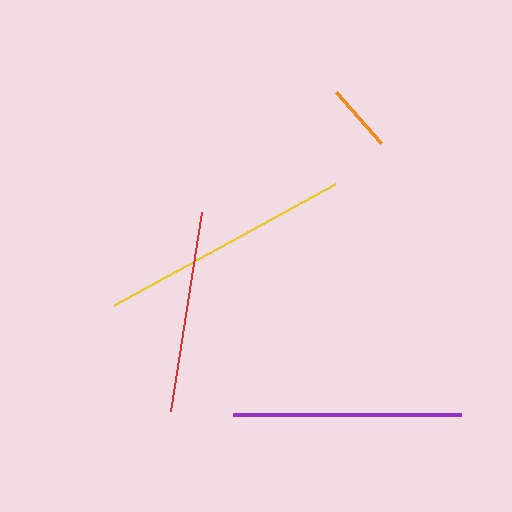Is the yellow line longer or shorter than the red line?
The yellow line is longer than the red line.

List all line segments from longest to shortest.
From longest to shortest: yellow, purple, red, orange.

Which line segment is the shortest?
The orange line is the shortest at approximately 68 pixels.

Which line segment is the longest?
The yellow line is the longest at approximately 252 pixels.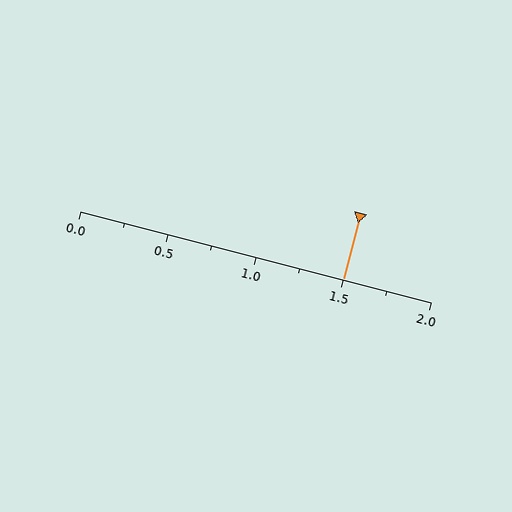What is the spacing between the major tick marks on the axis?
The major ticks are spaced 0.5 apart.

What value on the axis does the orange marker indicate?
The marker indicates approximately 1.5.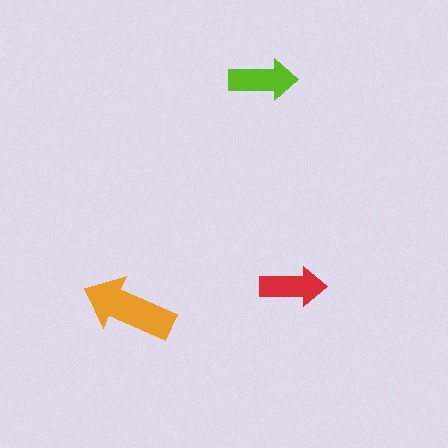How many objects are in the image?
There are 3 objects in the image.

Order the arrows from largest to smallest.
the orange one, the lime one, the red one.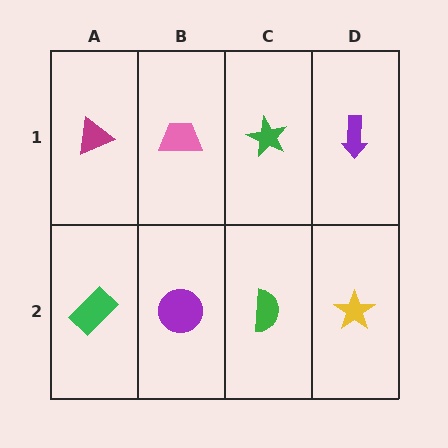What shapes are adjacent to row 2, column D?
A purple arrow (row 1, column D), a green semicircle (row 2, column C).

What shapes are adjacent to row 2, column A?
A magenta triangle (row 1, column A), a purple circle (row 2, column B).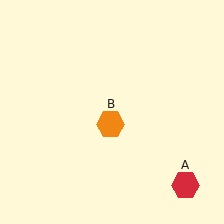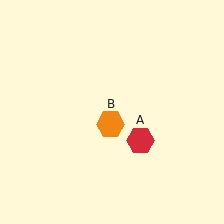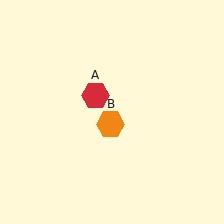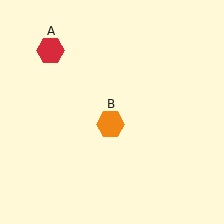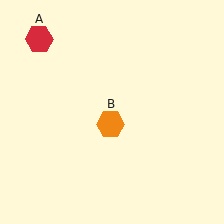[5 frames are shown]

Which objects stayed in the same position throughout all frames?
Orange hexagon (object B) remained stationary.